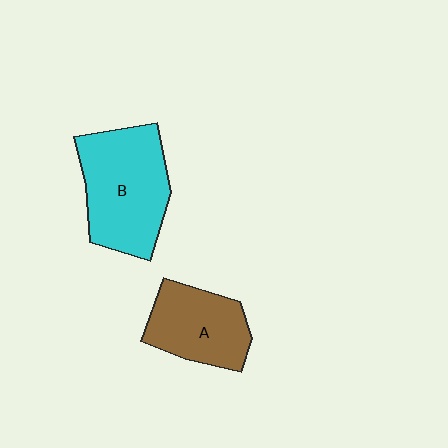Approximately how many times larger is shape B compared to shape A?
Approximately 1.4 times.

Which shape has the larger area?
Shape B (cyan).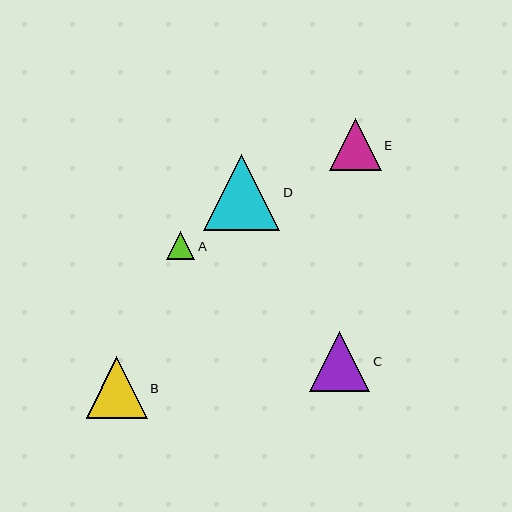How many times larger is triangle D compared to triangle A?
Triangle D is approximately 2.7 times the size of triangle A.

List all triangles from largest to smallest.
From largest to smallest: D, B, C, E, A.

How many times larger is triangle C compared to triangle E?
Triangle C is approximately 1.2 times the size of triangle E.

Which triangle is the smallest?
Triangle A is the smallest with a size of approximately 28 pixels.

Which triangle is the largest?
Triangle D is the largest with a size of approximately 76 pixels.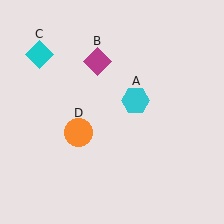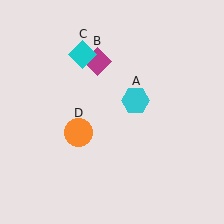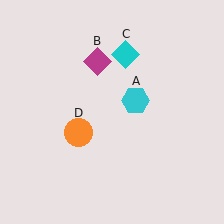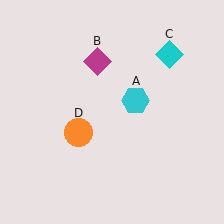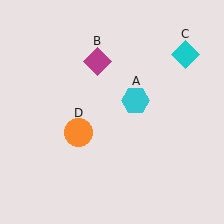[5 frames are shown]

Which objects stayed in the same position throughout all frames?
Cyan hexagon (object A) and magenta diamond (object B) and orange circle (object D) remained stationary.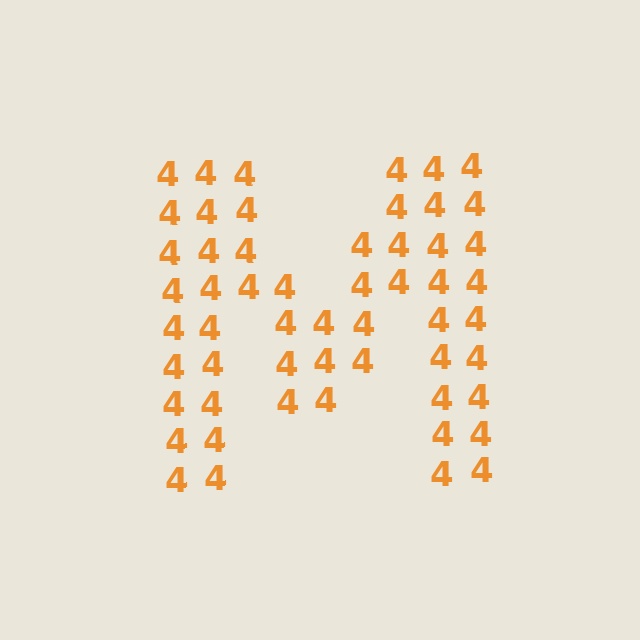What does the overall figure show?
The overall figure shows the letter M.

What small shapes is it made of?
It is made of small digit 4's.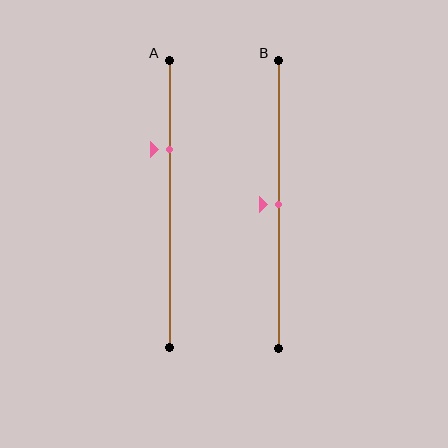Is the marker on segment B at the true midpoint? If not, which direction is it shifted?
Yes, the marker on segment B is at the true midpoint.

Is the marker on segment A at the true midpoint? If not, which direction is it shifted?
No, the marker on segment A is shifted upward by about 19% of the segment length.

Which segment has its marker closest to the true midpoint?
Segment B has its marker closest to the true midpoint.